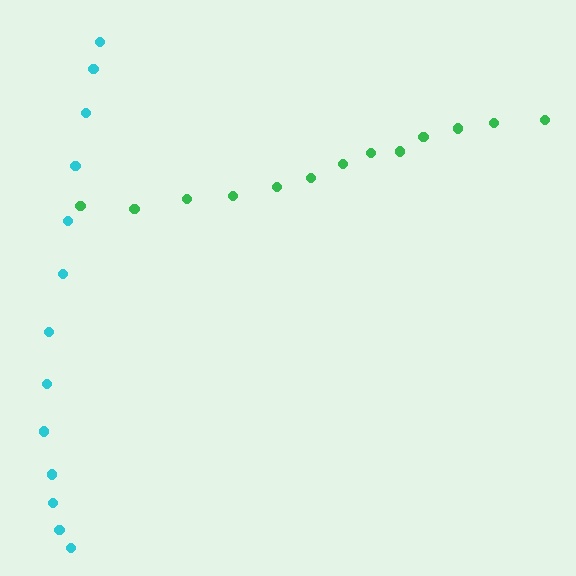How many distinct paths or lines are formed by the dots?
There are 2 distinct paths.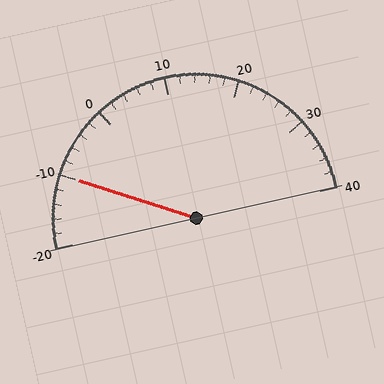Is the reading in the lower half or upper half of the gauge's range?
The reading is in the lower half of the range (-20 to 40).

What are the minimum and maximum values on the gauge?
The gauge ranges from -20 to 40.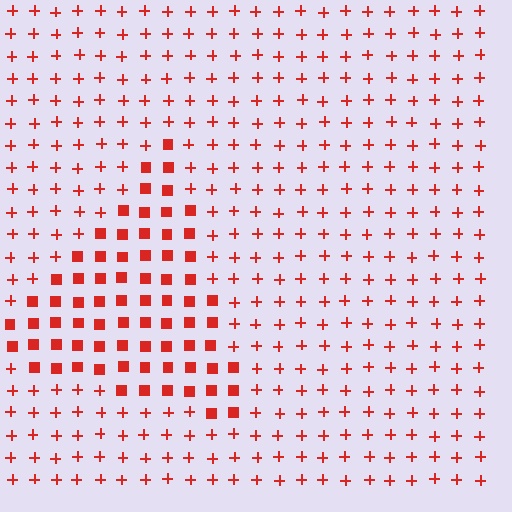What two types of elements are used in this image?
The image uses squares inside the triangle region and plus signs outside it.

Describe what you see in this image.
The image is filled with small red elements arranged in a uniform grid. A triangle-shaped region contains squares, while the surrounding area contains plus signs. The boundary is defined purely by the change in element shape.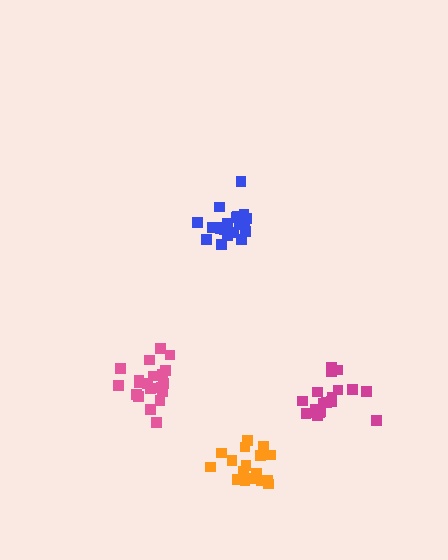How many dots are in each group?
Group 1: 17 dots, Group 2: 21 dots, Group 3: 19 dots, Group 4: 20 dots (77 total).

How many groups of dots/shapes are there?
There are 4 groups.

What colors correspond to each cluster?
The clusters are colored: orange, pink, magenta, blue.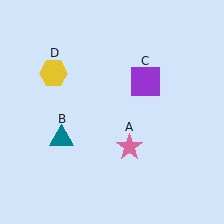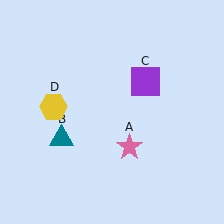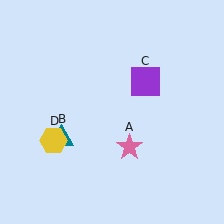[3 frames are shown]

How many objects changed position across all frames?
1 object changed position: yellow hexagon (object D).